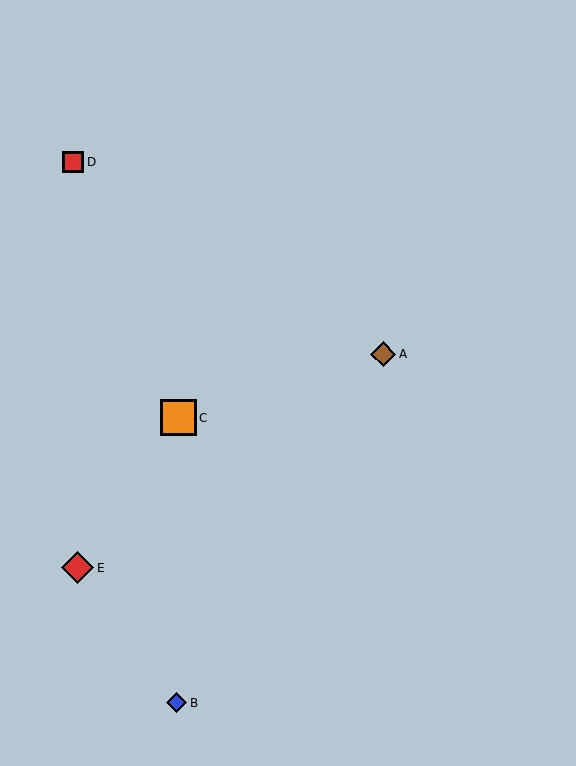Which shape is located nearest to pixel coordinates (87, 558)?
The red diamond (labeled E) at (77, 568) is nearest to that location.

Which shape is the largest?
The orange square (labeled C) is the largest.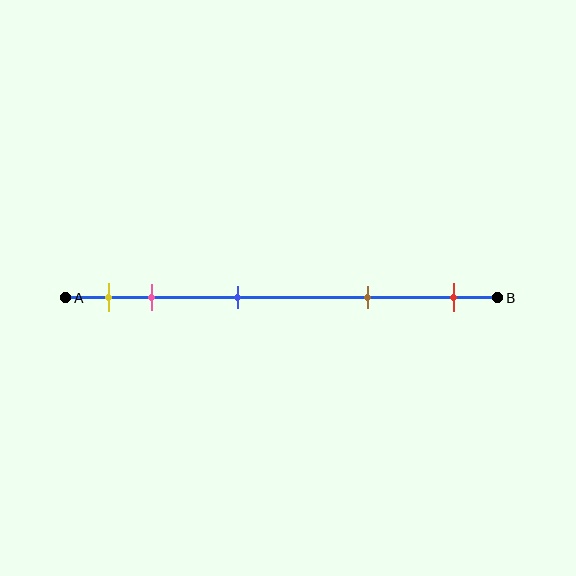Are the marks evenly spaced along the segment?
No, the marks are not evenly spaced.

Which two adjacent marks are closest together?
The yellow and pink marks are the closest adjacent pair.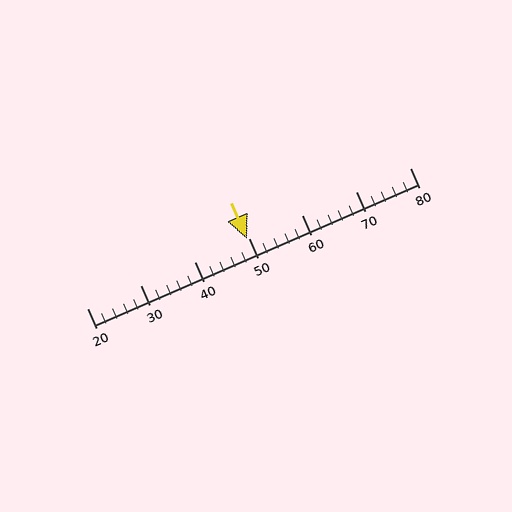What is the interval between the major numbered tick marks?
The major tick marks are spaced 10 units apart.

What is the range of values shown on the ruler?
The ruler shows values from 20 to 80.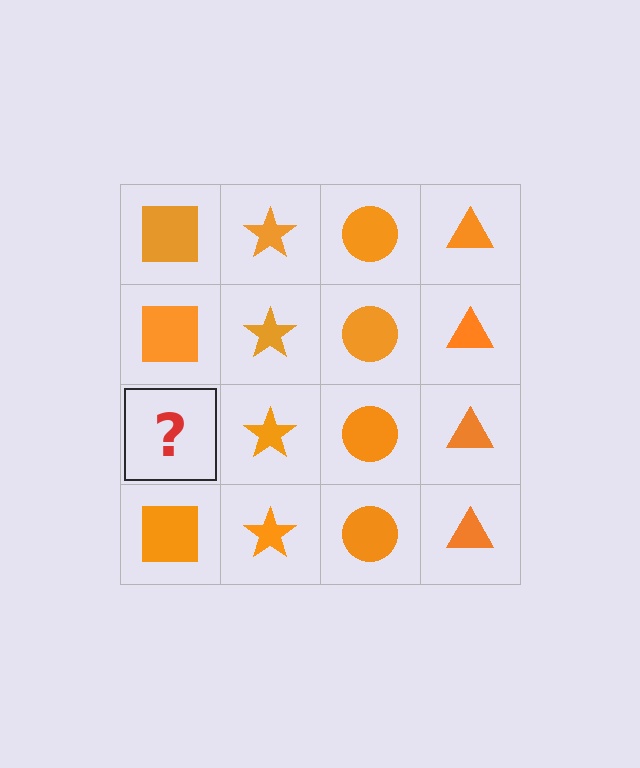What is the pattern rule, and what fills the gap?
The rule is that each column has a consistent shape. The gap should be filled with an orange square.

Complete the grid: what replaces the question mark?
The question mark should be replaced with an orange square.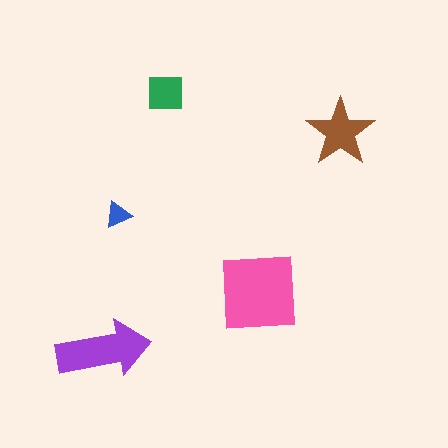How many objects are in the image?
There are 5 objects in the image.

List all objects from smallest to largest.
The blue triangle, the green square, the brown star, the purple arrow, the pink square.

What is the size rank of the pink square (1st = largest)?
1st.